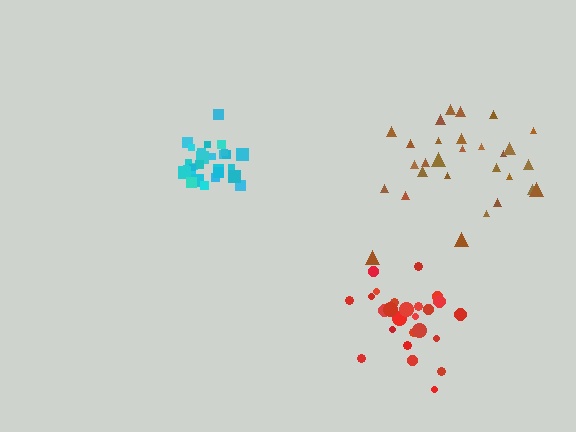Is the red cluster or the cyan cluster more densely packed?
Cyan.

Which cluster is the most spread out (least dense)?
Brown.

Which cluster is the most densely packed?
Cyan.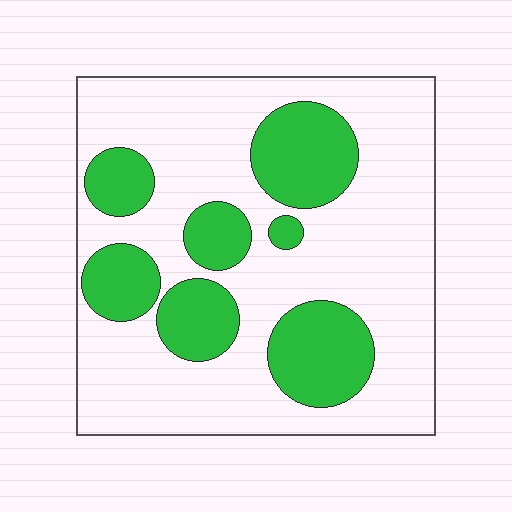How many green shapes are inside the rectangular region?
7.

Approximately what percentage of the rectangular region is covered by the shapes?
Approximately 30%.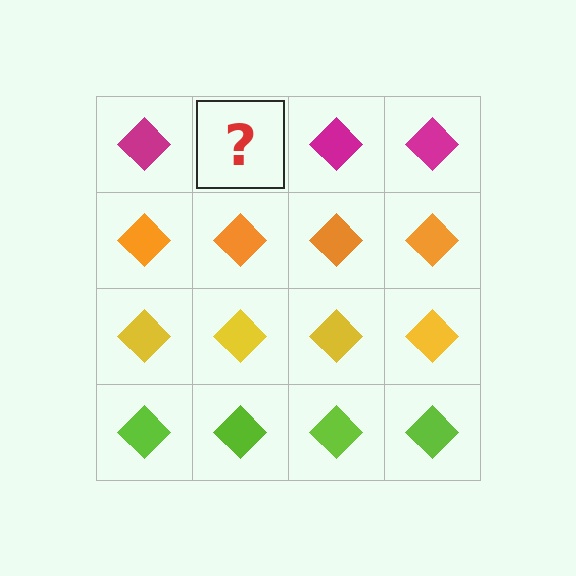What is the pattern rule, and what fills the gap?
The rule is that each row has a consistent color. The gap should be filled with a magenta diamond.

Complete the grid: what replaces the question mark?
The question mark should be replaced with a magenta diamond.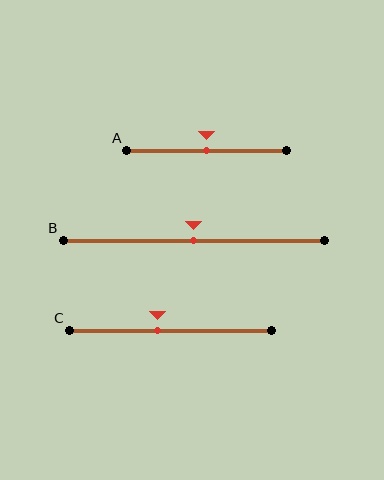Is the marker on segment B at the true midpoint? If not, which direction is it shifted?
Yes, the marker on segment B is at the true midpoint.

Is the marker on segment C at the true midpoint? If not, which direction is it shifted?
No, the marker on segment C is shifted to the left by about 7% of the segment length.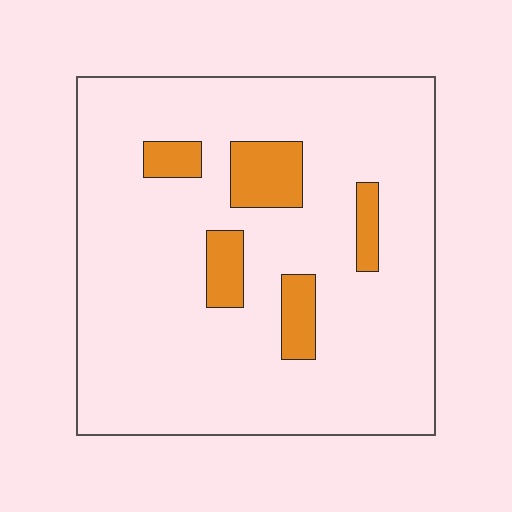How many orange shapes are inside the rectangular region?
5.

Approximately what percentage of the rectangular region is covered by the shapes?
Approximately 10%.